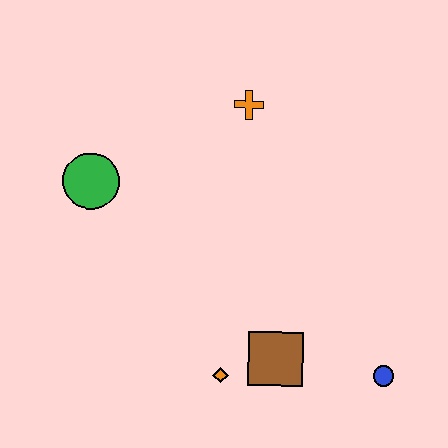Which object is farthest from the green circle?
The blue circle is farthest from the green circle.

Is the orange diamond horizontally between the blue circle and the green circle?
Yes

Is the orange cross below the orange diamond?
No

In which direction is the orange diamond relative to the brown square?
The orange diamond is to the left of the brown square.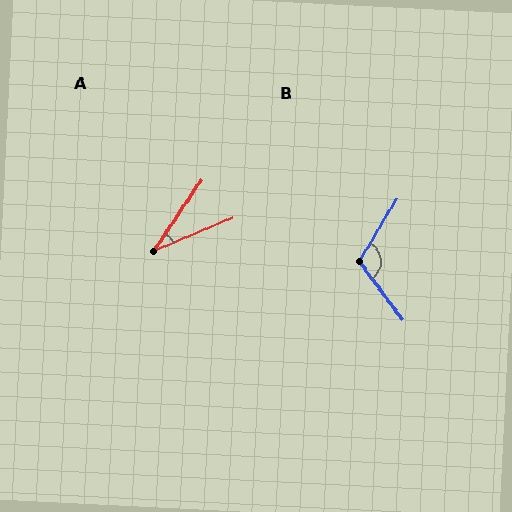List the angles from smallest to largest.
A (33°), B (112°).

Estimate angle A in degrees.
Approximately 33 degrees.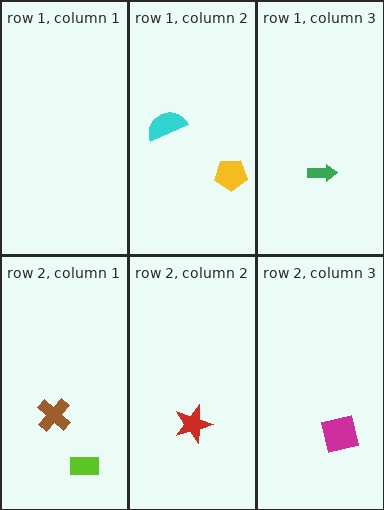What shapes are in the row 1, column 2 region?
The cyan semicircle, the yellow pentagon.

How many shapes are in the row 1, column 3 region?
1.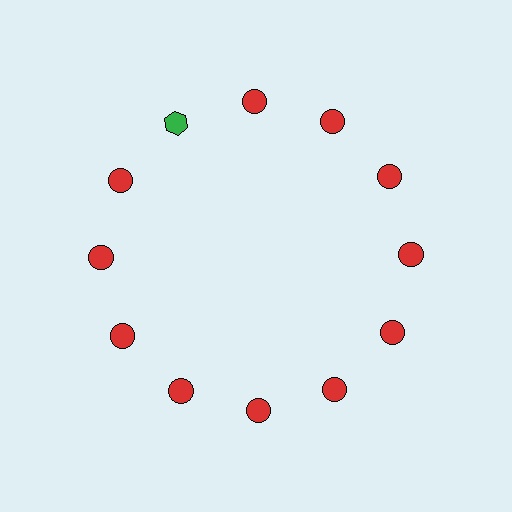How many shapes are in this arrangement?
There are 12 shapes arranged in a ring pattern.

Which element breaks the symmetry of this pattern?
The green hexagon at roughly the 11 o'clock position breaks the symmetry. All other shapes are red circles.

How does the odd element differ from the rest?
It differs in both color (green instead of red) and shape (hexagon instead of circle).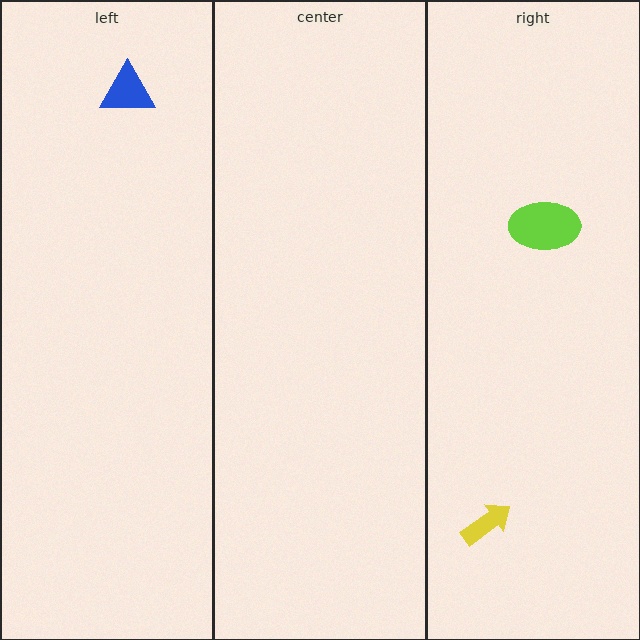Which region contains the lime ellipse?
The right region.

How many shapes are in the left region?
1.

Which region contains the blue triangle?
The left region.